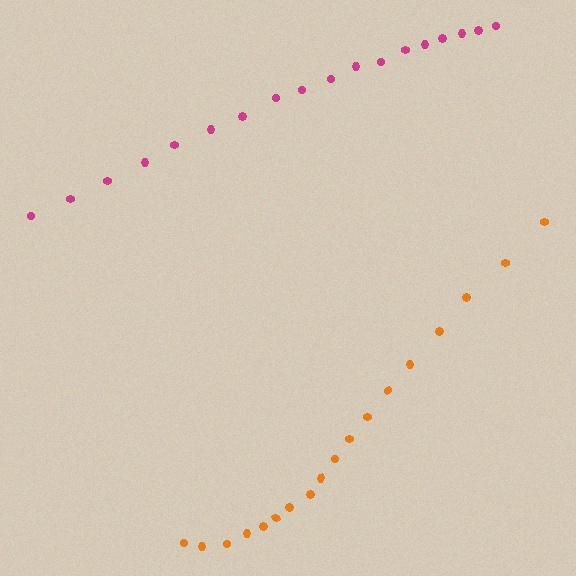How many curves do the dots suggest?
There are 2 distinct paths.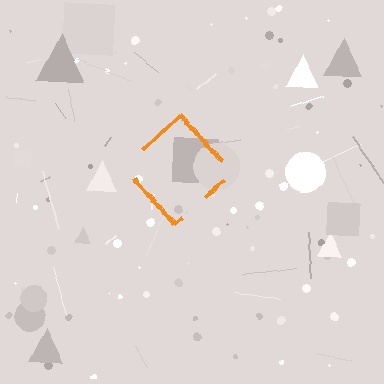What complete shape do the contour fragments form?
The contour fragments form a diamond.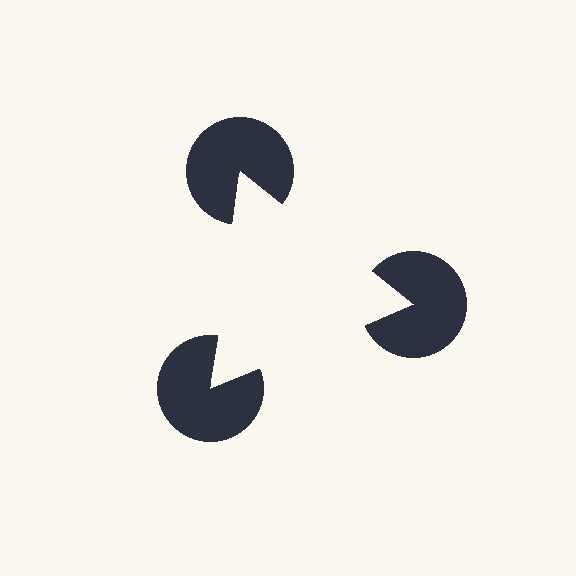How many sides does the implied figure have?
3 sides.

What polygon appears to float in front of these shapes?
An illusory triangle — its edges are inferred from the aligned wedge cuts in the pac-man discs, not physically drawn.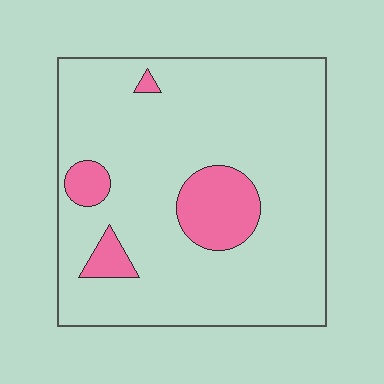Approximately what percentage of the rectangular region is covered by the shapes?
Approximately 15%.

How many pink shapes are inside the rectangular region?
4.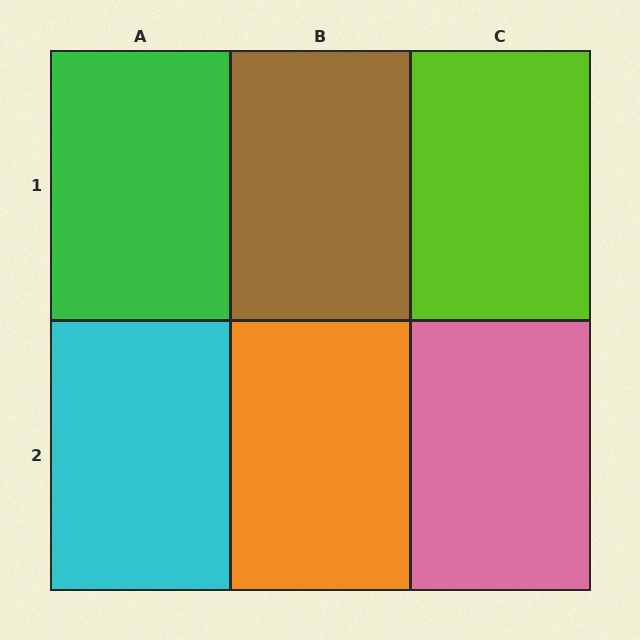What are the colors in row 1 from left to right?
Green, brown, lime.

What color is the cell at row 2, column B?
Orange.